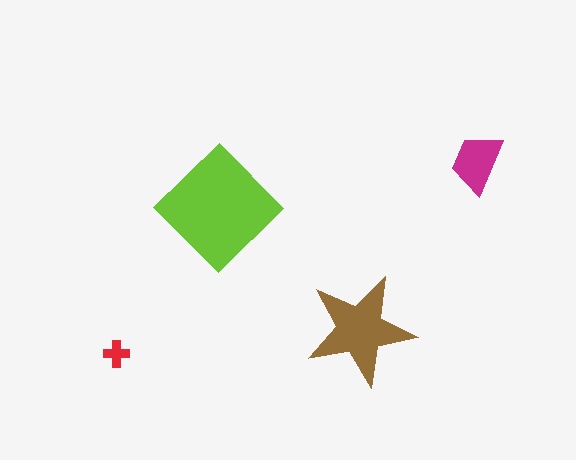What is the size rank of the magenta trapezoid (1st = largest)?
3rd.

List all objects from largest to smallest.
The lime diamond, the brown star, the magenta trapezoid, the red cross.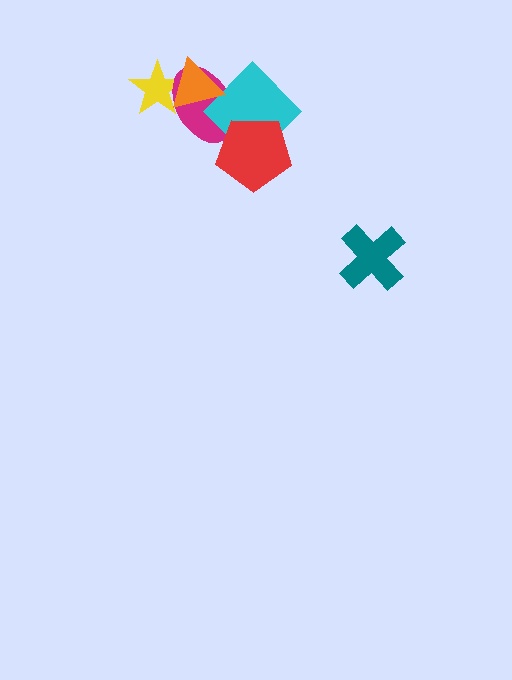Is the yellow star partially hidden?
Yes, it is partially covered by another shape.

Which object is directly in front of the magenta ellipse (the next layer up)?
The cyan diamond is directly in front of the magenta ellipse.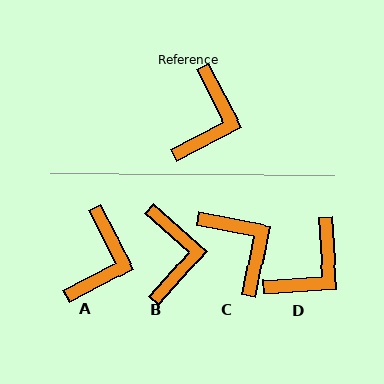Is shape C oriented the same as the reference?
No, it is off by about 51 degrees.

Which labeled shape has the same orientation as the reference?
A.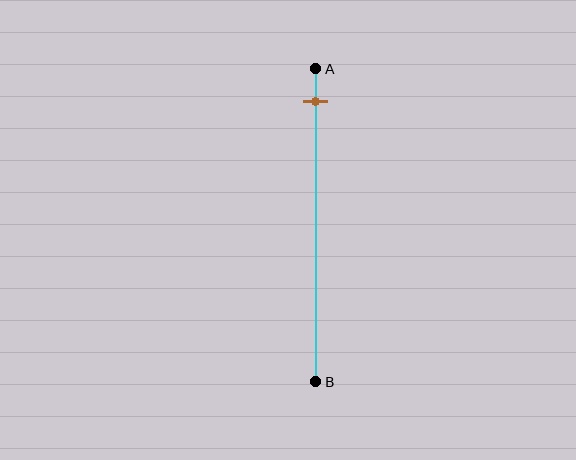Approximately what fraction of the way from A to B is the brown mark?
The brown mark is approximately 10% of the way from A to B.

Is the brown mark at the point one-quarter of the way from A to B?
No, the mark is at about 10% from A, not at the 25% one-quarter point.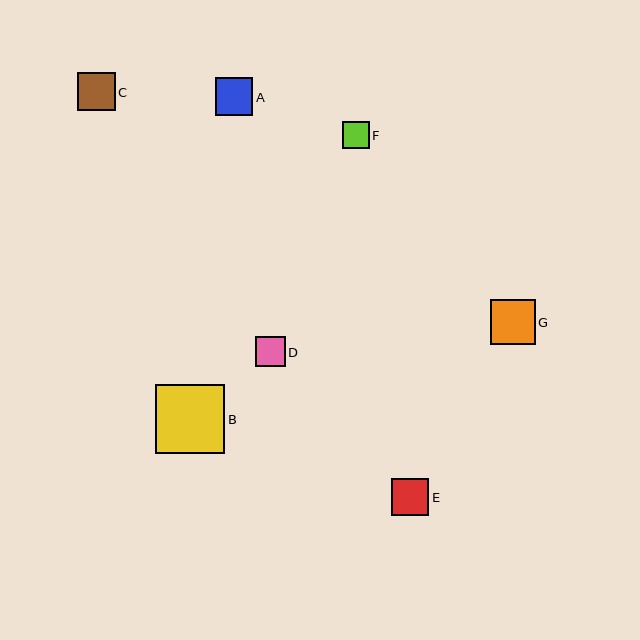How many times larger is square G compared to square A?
Square G is approximately 1.2 times the size of square A.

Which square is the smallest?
Square F is the smallest with a size of approximately 27 pixels.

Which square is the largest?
Square B is the largest with a size of approximately 69 pixels.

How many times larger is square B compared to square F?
Square B is approximately 2.6 times the size of square F.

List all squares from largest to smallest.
From largest to smallest: B, G, C, A, E, D, F.